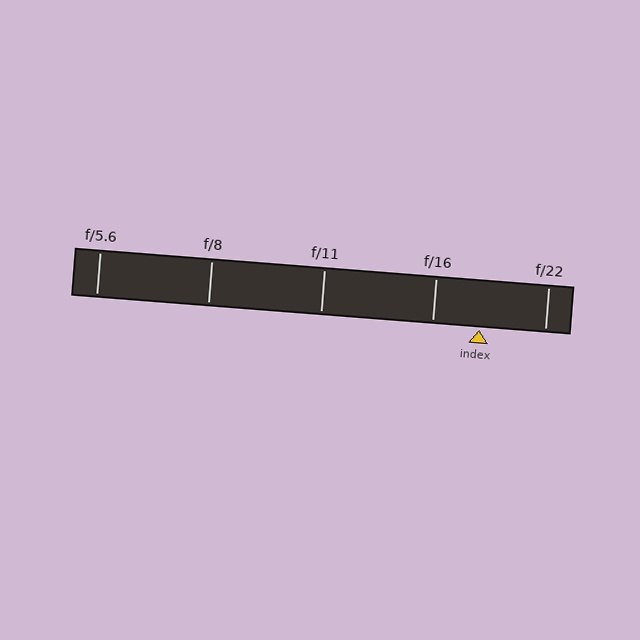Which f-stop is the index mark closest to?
The index mark is closest to f/16.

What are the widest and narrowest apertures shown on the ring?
The widest aperture shown is f/5.6 and the narrowest is f/22.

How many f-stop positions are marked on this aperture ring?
There are 5 f-stop positions marked.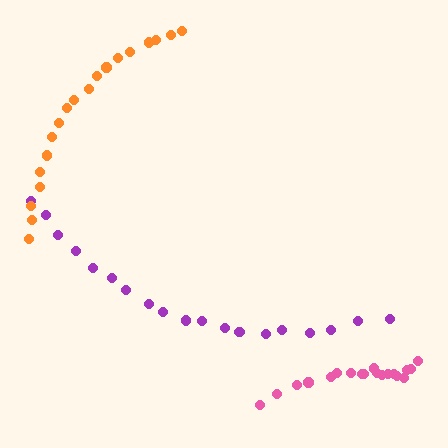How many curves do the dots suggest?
There are 3 distinct paths.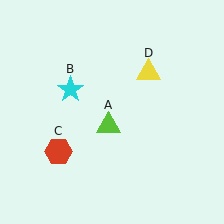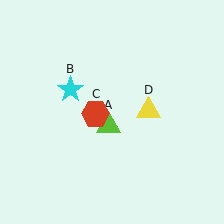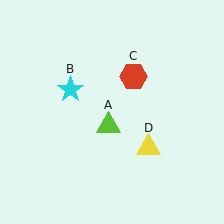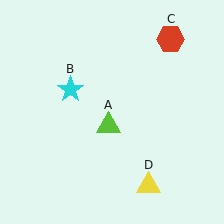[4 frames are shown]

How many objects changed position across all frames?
2 objects changed position: red hexagon (object C), yellow triangle (object D).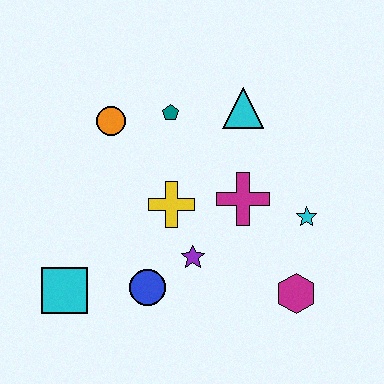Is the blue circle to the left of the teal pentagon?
Yes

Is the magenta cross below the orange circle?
Yes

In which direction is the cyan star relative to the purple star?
The cyan star is to the right of the purple star.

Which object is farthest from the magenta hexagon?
The orange circle is farthest from the magenta hexagon.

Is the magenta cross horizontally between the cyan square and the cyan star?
Yes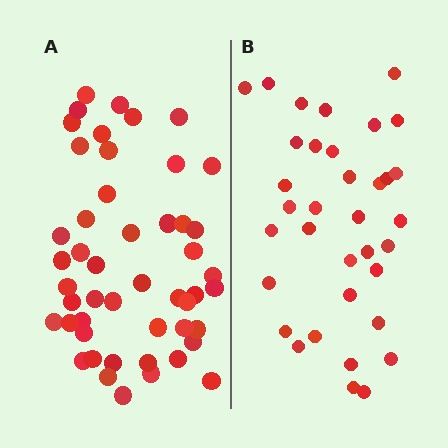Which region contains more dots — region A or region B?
Region A (the left region) has more dots.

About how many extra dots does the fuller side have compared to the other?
Region A has approximately 15 more dots than region B.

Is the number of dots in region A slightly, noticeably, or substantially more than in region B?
Region A has noticeably more, but not dramatically so. The ratio is roughly 1.4 to 1.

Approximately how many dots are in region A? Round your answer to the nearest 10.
About 50 dots. (The exact count is 49, which rounds to 50.)